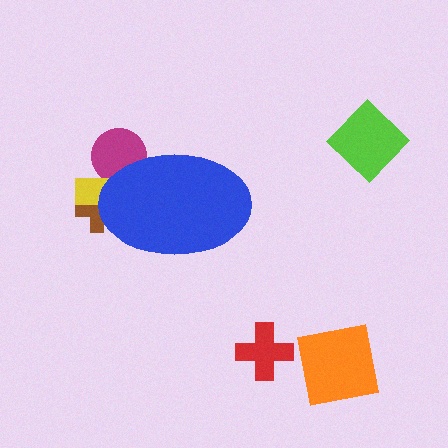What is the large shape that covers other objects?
A blue ellipse.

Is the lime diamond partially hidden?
No, the lime diamond is fully visible.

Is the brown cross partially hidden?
Yes, the brown cross is partially hidden behind the blue ellipse.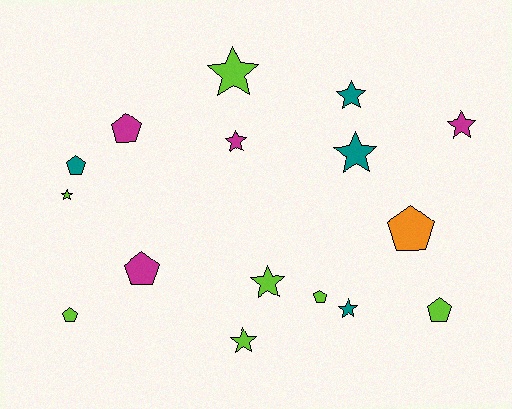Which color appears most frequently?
Lime, with 7 objects.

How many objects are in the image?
There are 16 objects.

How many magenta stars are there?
There are 2 magenta stars.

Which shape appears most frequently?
Star, with 9 objects.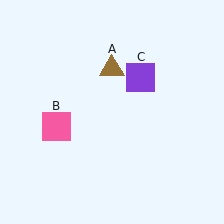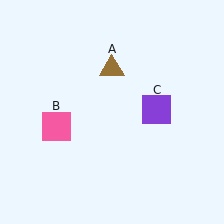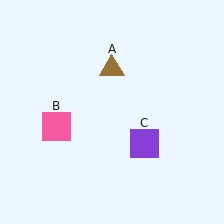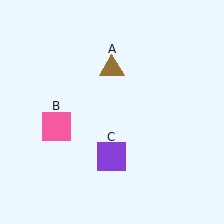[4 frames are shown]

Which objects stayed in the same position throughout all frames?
Brown triangle (object A) and pink square (object B) remained stationary.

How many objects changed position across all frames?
1 object changed position: purple square (object C).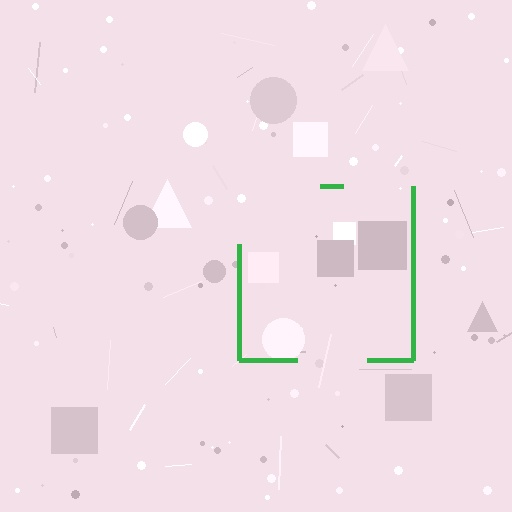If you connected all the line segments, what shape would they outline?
They would outline a square.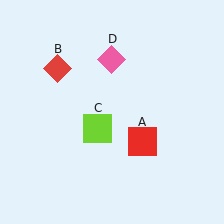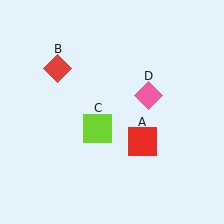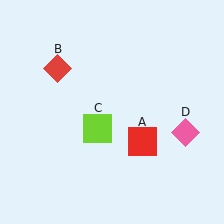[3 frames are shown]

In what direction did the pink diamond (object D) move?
The pink diamond (object D) moved down and to the right.